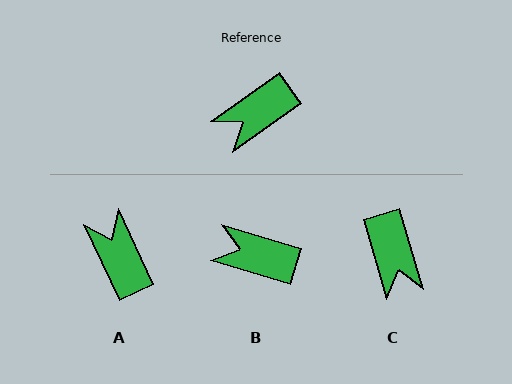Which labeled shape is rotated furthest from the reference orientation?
A, about 100 degrees away.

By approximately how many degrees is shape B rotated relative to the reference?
Approximately 52 degrees clockwise.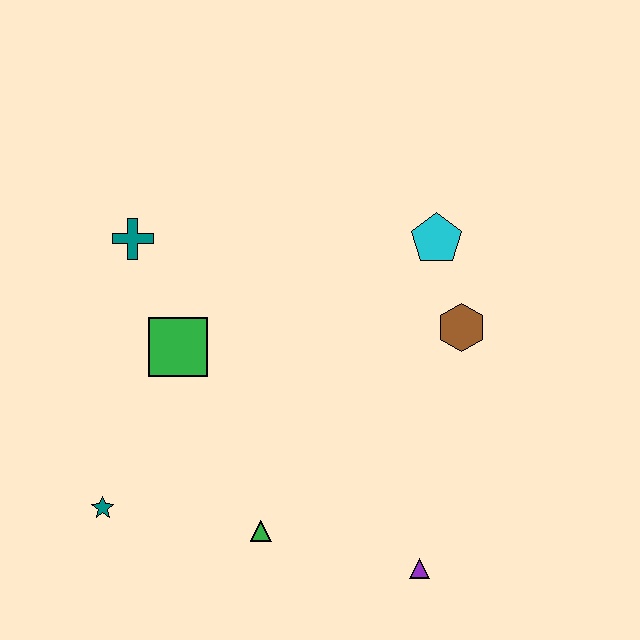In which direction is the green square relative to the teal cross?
The green square is below the teal cross.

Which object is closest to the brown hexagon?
The cyan pentagon is closest to the brown hexagon.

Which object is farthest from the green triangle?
The cyan pentagon is farthest from the green triangle.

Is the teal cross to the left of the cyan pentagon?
Yes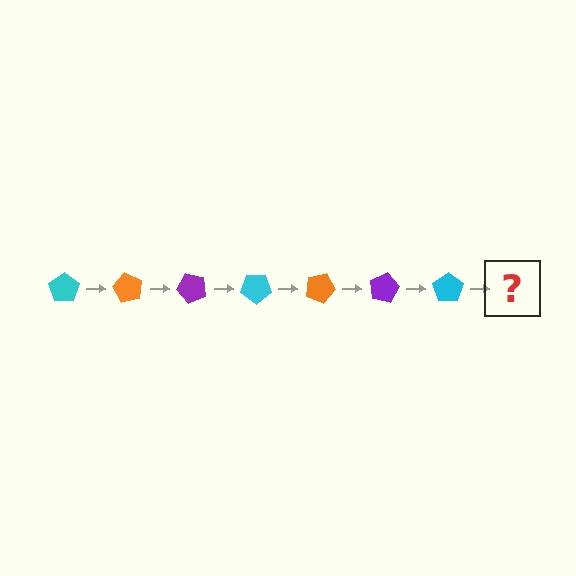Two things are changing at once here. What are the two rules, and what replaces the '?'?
The two rules are that it rotates 60 degrees each step and the color cycles through cyan, orange, and purple. The '?' should be an orange pentagon, rotated 420 degrees from the start.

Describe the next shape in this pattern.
It should be an orange pentagon, rotated 420 degrees from the start.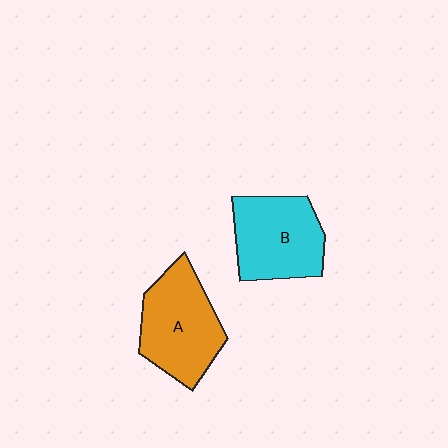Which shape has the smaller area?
Shape B (cyan).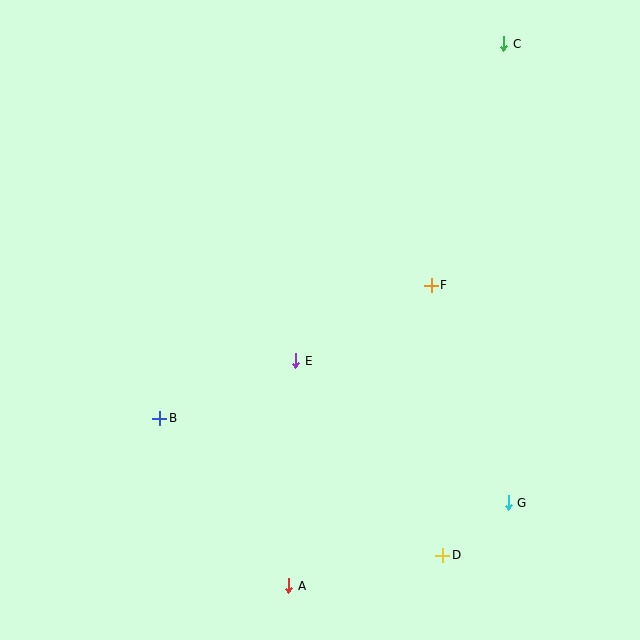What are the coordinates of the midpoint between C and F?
The midpoint between C and F is at (468, 164).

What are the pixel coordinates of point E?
Point E is at (296, 361).